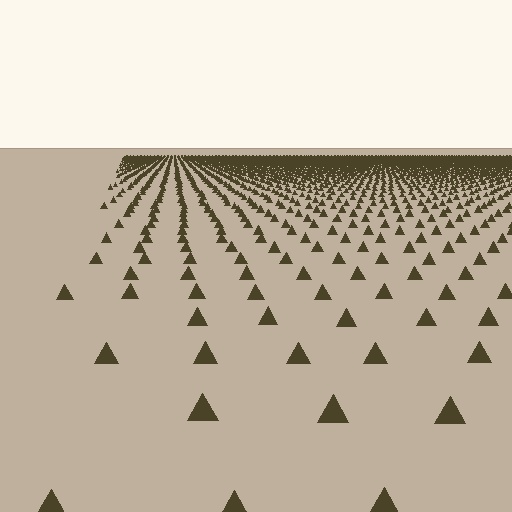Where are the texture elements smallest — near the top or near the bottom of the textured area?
Near the top.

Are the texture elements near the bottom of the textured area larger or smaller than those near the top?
Larger. Near the bottom, elements are closer to the viewer and appear at a bigger on-screen size.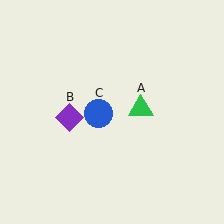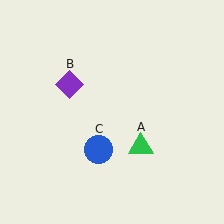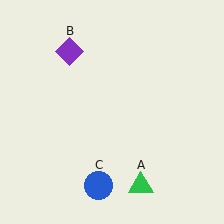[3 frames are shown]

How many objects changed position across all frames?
3 objects changed position: green triangle (object A), purple diamond (object B), blue circle (object C).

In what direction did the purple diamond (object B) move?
The purple diamond (object B) moved up.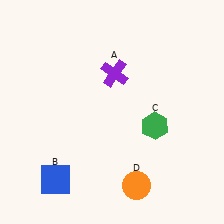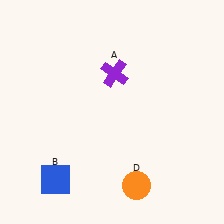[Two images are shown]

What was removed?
The green hexagon (C) was removed in Image 2.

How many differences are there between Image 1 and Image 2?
There is 1 difference between the two images.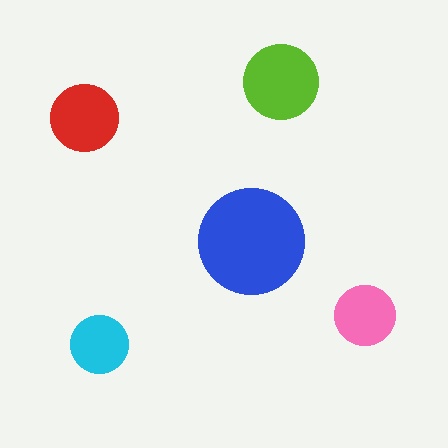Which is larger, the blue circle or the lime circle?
The blue one.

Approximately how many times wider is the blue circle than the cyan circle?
About 2 times wider.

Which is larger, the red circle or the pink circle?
The red one.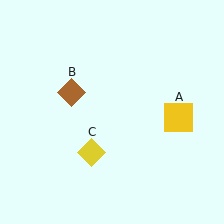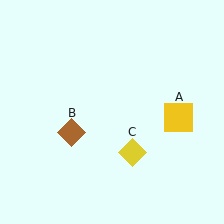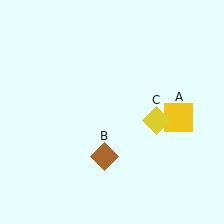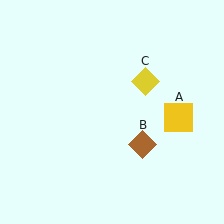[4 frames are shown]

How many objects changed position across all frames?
2 objects changed position: brown diamond (object B), yellow diamond (object C).